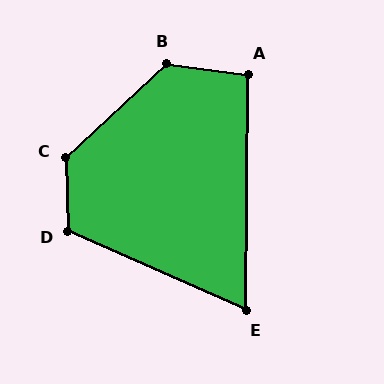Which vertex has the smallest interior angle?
E, at approximately 67 degrees.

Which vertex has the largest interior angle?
C, at approximately 132 degrees.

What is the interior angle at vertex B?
Approximately 130 degrees (obtuse).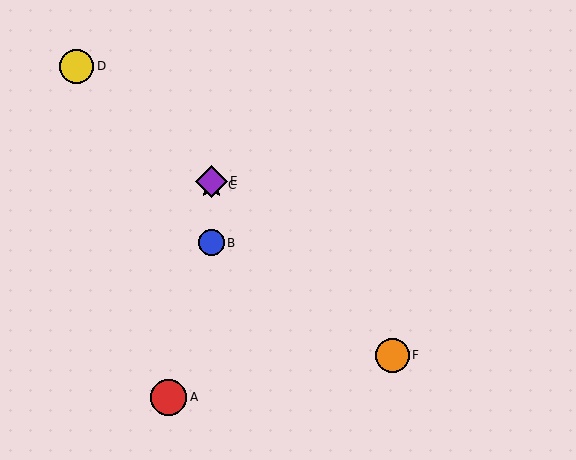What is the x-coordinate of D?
Object D is at x≈76.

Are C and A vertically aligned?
No, C is at x≈211 and A is at x≈169.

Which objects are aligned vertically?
Objects B, C, E are aligned vertically.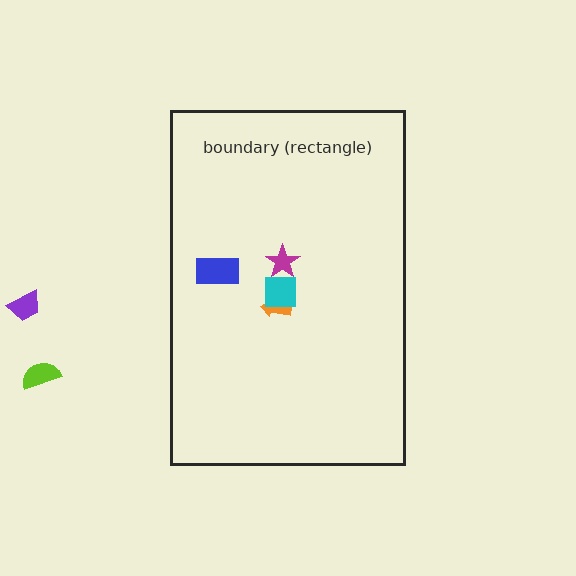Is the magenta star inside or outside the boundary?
Inside.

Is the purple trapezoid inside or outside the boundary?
Outside.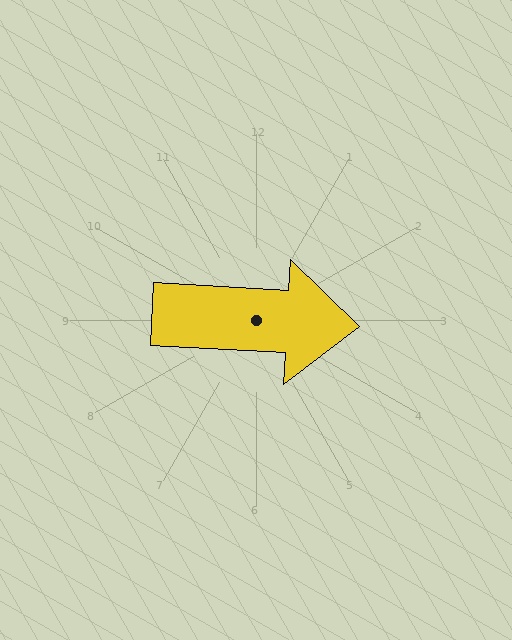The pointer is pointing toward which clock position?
Roughly 3 o'clock.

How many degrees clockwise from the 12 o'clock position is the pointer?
Approximately 93 degrees.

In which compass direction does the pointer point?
East.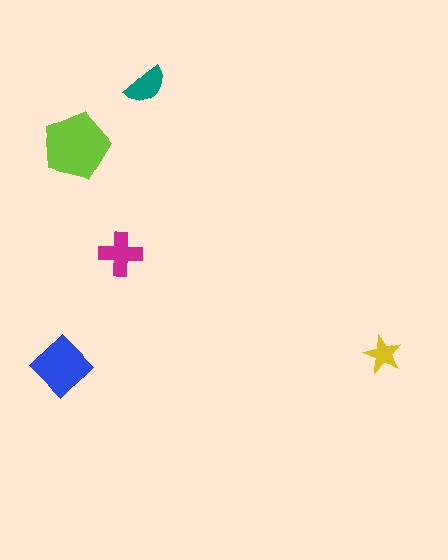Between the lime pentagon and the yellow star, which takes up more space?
The lime pentagon.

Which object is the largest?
The lime pentagon.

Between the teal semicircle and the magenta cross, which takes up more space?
The magenta cross.